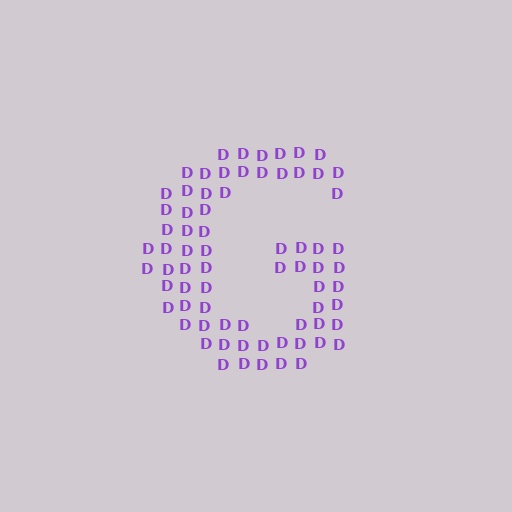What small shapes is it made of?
It is made of small letter D's.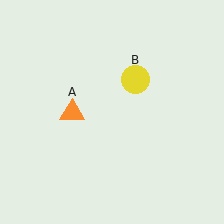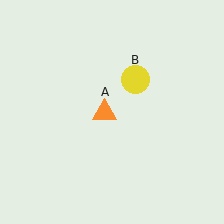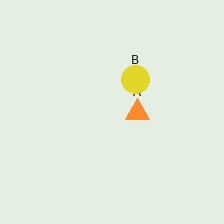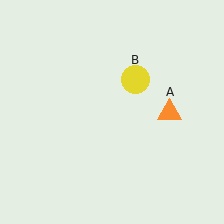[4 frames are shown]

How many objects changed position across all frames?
1 object changed position: orange triangle (object A).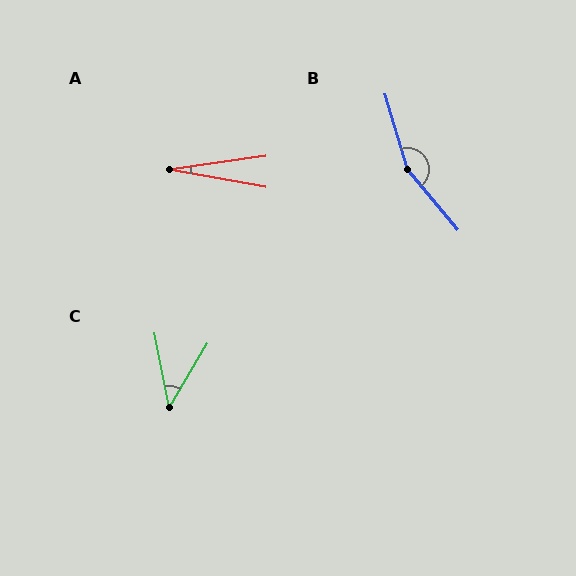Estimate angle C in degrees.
Approximately 42 degrees.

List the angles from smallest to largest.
A (18°), C (42°), B (157°).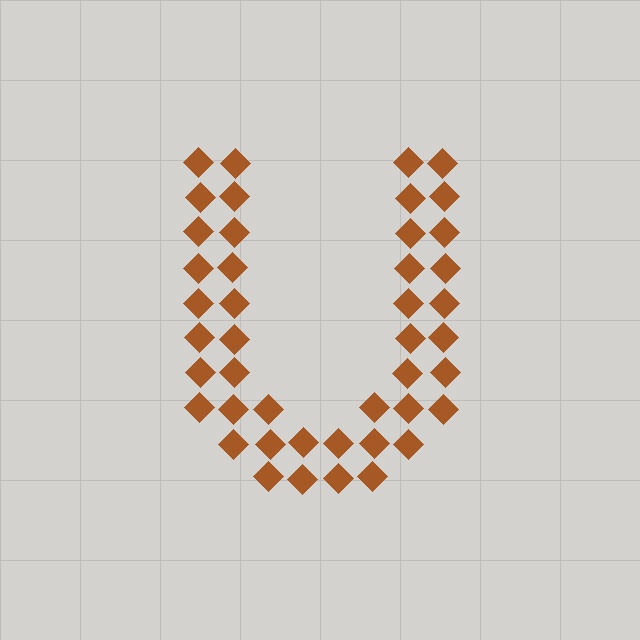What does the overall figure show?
The overall figure shows the letter U.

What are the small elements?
The small elements are diamonds.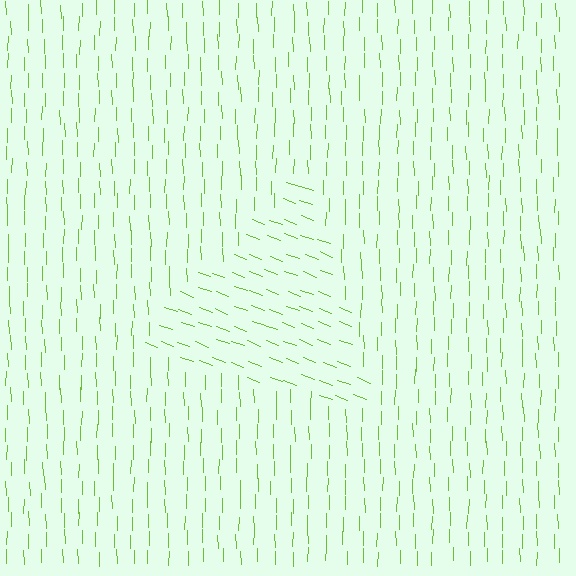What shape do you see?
I see a triangle.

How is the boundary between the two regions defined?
The boundary is defined purely by a change in line orientation (approximately 69 degrees difference). All lines are the same color and thickness.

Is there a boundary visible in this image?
Yes, there is a texture boundary formed by a change in line orientation.